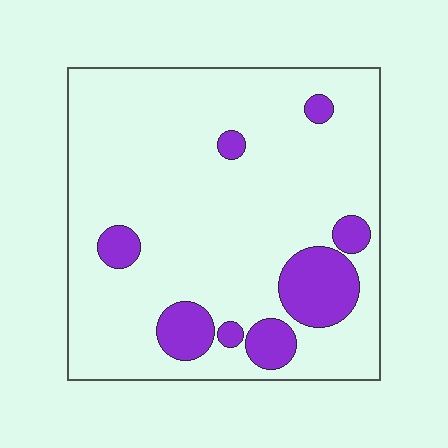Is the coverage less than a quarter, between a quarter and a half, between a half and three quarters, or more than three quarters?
Less than a quarter.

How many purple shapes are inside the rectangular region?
8.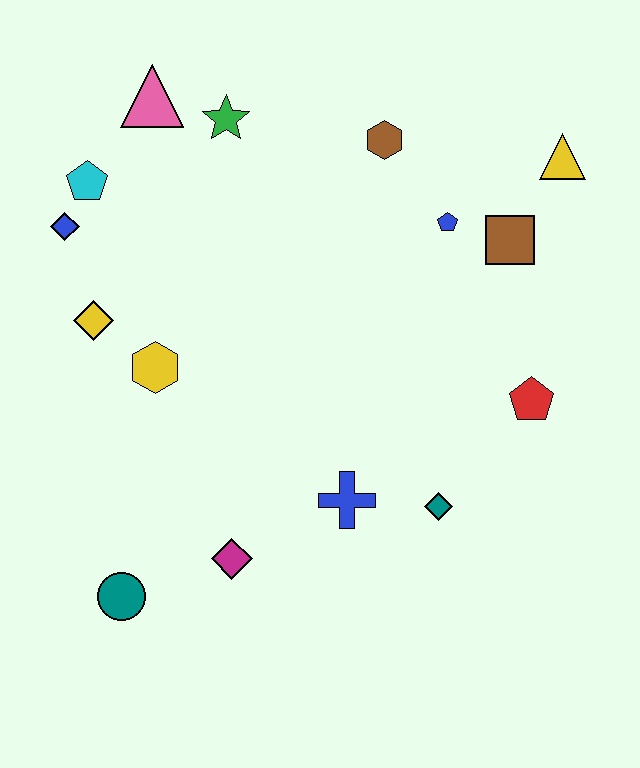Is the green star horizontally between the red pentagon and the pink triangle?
Yes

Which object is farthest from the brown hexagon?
The teal circle is farthest from the brown hexagon.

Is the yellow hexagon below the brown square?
Yes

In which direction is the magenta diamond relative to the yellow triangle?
The magenta diamond is below the yellow triangle.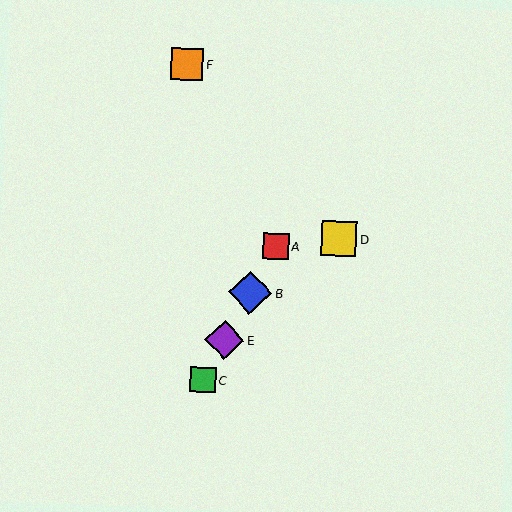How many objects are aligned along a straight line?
4 objects (A, B, C, E) are aligned along a straight line.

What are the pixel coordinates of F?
Object F is at (187, 64).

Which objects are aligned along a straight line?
Objects A, B, C, E are aligned along a straight line.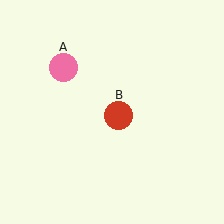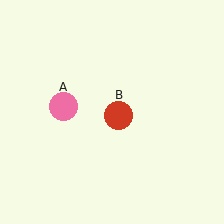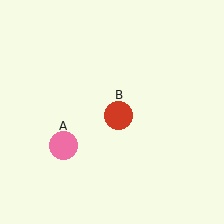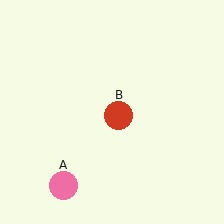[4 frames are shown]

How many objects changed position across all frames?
1 object changed position: pink circle (object A).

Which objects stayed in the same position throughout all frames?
Red circle (object B) remained stationary.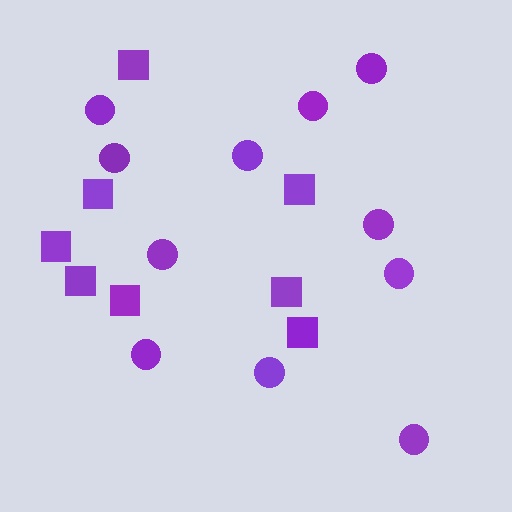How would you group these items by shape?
There are 2 groups: one group of circles (11) and one group of squares (8).